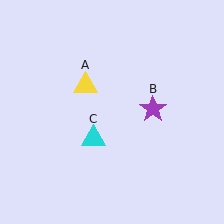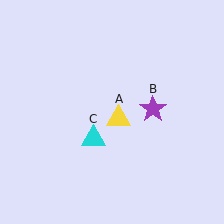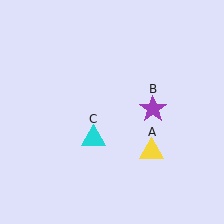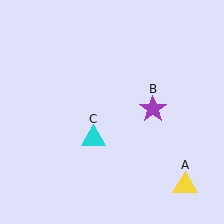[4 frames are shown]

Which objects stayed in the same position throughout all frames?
Purple star (object B) and cyan triangle (object C) remained stationary.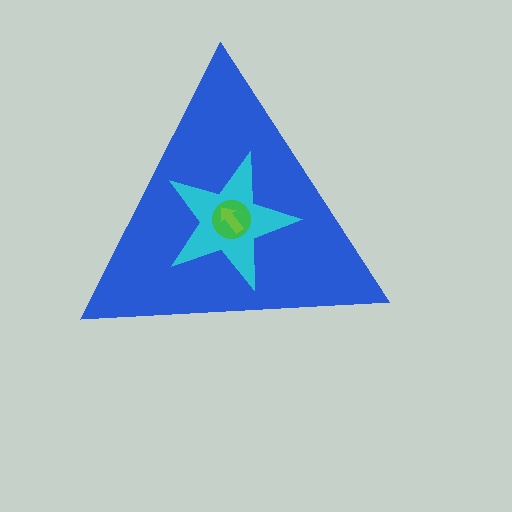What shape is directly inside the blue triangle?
The cyan star.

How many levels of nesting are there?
4.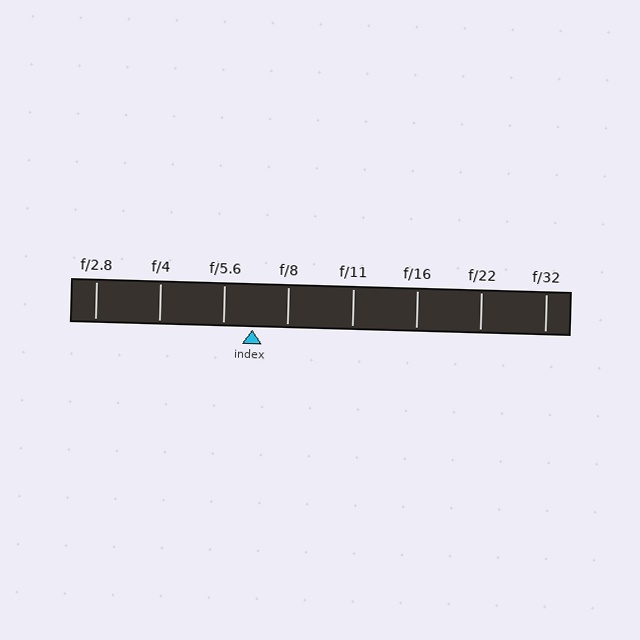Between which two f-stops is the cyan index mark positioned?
The index mark is between f/5.6 and f/8.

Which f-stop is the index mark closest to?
The index mark is closest to f/5.6.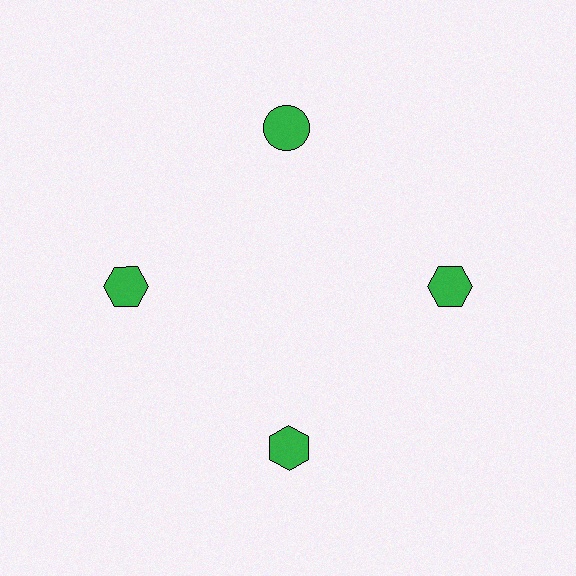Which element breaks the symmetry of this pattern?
The green circle at roughly the 12 o'clock position breaks the symmetry. All other shapes are green hexagons.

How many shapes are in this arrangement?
There are 4 shapes arranged in a ring pattern.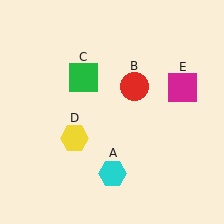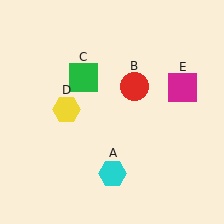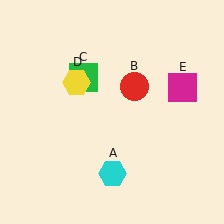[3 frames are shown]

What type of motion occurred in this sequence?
The yellow hexagon (object D) rotated clockwise around the center of the scene.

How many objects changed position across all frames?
1 object changed position: yellow hexagon (object D).